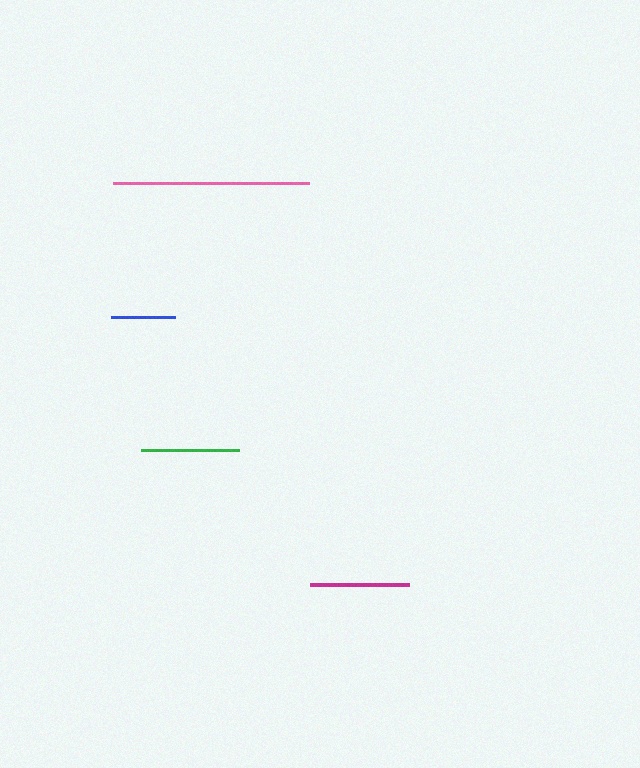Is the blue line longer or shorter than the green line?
The green line is longer than the blue line.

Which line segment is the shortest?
The blue line is the shortest at approximately 64 pixels.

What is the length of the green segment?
The green segment is approximately 97 pixels long.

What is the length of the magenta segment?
The magenta segment is approximately 99 pixels long.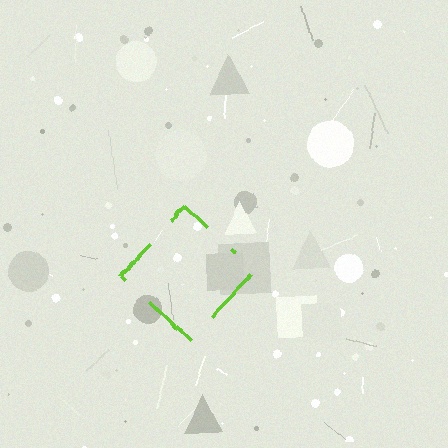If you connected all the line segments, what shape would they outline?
They would outline a diamond.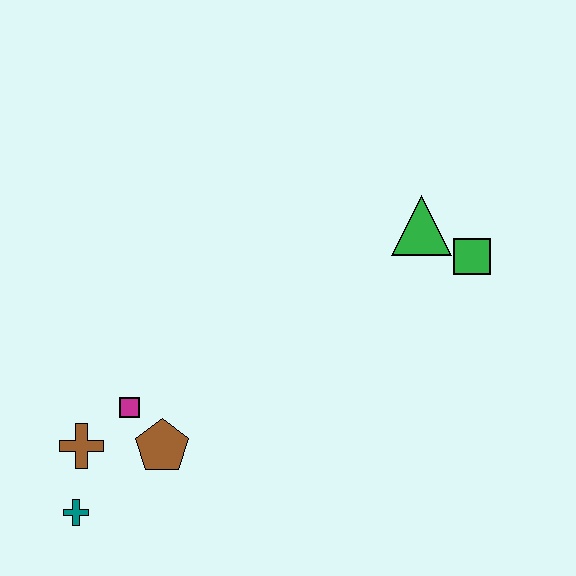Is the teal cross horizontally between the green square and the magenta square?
No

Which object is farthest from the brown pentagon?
The green square is farthest from the brown pentagon.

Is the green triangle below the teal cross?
No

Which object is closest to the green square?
The green triangle is closest to the green square.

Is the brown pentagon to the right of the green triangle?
No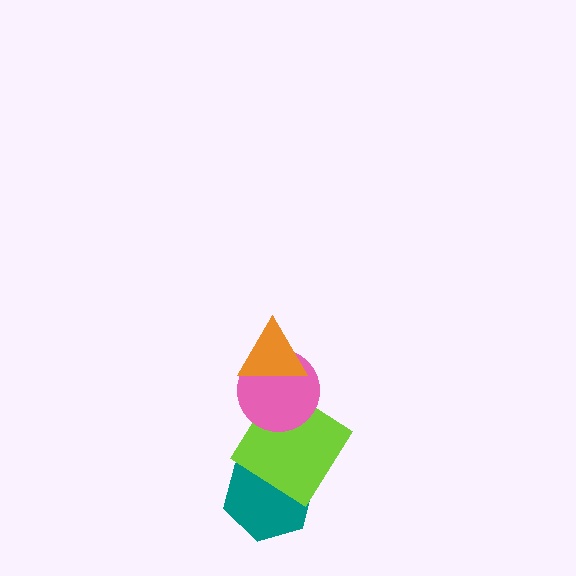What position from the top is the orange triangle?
The orange triangle is 1st from the top.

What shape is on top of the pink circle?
The orange triangle is on top of the pink circle.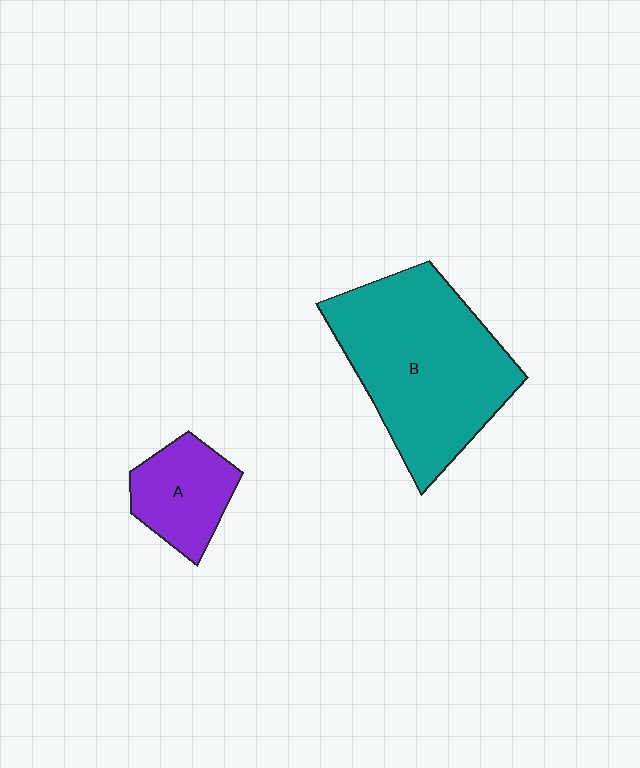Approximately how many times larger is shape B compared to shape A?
Approximately 2.7 times.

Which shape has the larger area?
Shape B (teal).